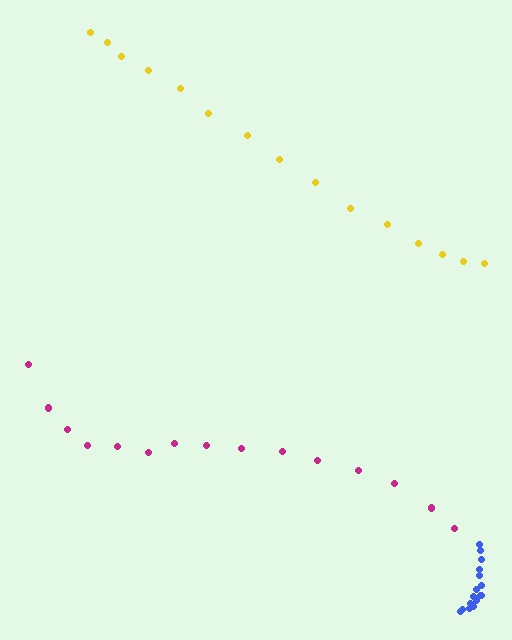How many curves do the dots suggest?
There are 3 distinct paths.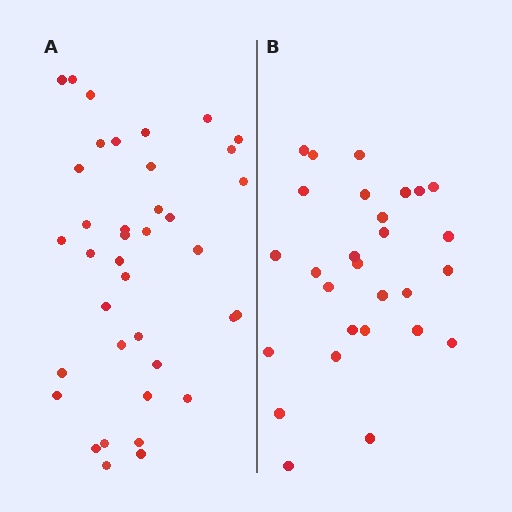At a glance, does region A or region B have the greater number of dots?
Region A (the left region) has more dots.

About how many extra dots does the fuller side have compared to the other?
Region A has roughly 10 or so more dots than region B.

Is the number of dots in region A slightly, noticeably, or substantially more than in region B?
Region A has noticeably more, but not dramatically so. The ratio is roughly 1.4 to 1.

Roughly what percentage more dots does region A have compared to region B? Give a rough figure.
About 35% more.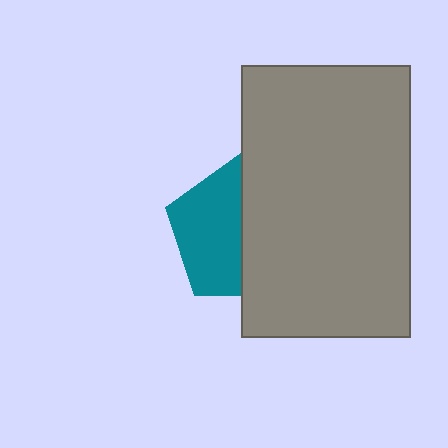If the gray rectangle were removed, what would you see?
You would see the complete teal pentagon.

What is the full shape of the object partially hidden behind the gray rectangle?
The partially hidden object is a teal pentagon.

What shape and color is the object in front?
The object in front is a gray rectangle.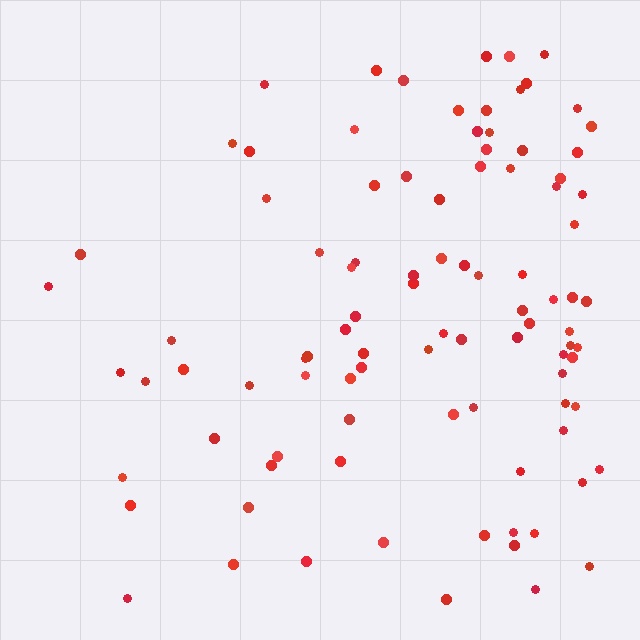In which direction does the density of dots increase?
From left to right, with the right side densest.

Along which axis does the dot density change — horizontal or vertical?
Horizontal.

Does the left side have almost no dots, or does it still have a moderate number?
Still a moderate number, just noticeably fewer than the right.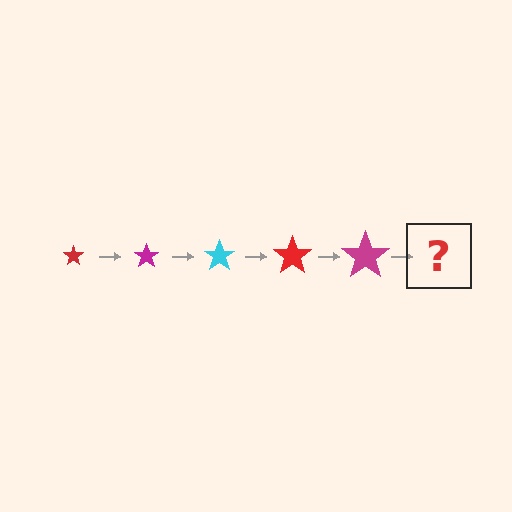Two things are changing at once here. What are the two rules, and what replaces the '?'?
The two rules are that the star grows larger each step and the color cycles through red, magenta, and cyan. The '?' should be a cyan star, larger than the previous one.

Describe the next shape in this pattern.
It should be a cyan star, larger than the previous one.